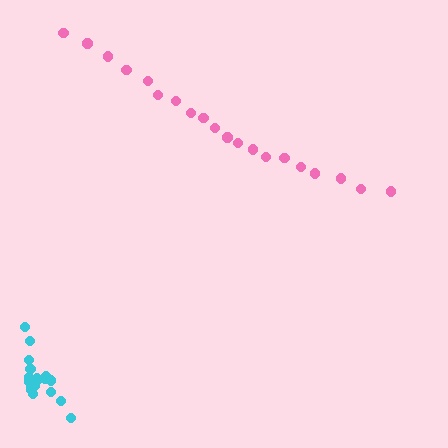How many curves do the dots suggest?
There are 2 distinct paths.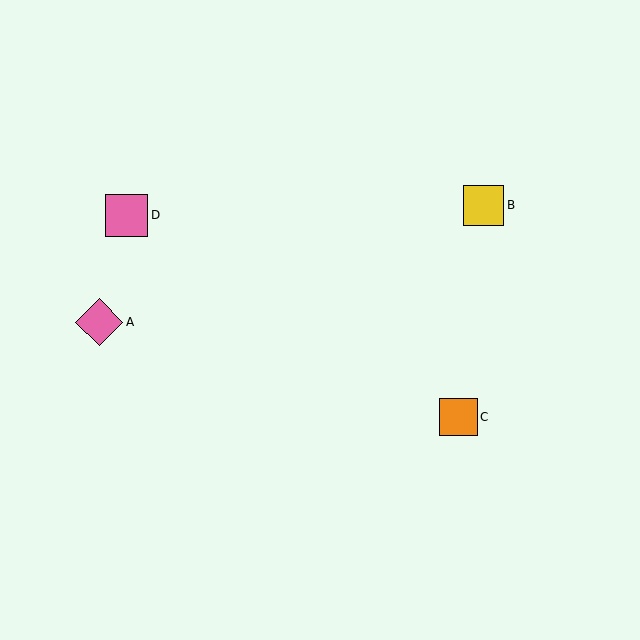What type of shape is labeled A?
Shape A is a pink diamond.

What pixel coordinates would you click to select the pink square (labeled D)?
Click at (127, 215) to select the pink square D.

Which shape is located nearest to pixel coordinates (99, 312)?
The pink diamond (labeled A) at (99, 322) is nearest to that location.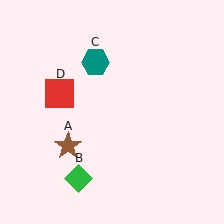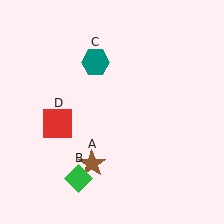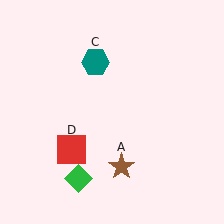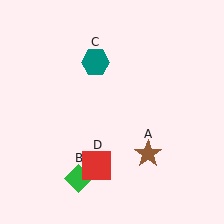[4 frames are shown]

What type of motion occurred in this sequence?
The brown star (object A), red square (object D) rotated counterclockwise around the center of the scene.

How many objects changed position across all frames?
2 objects changed position: brown star (object A), red square (object D).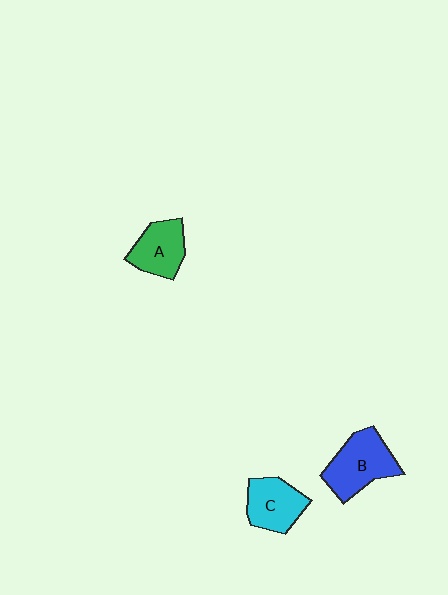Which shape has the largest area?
Shape B (blue).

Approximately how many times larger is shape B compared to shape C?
Approximately 1.3 times.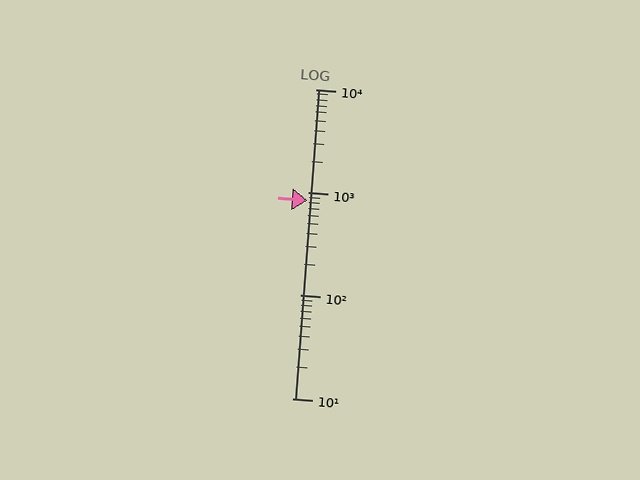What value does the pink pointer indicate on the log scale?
The pointer indicates approximately 830.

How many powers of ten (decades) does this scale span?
The scale spans 3 decades, from 10 to 10000.